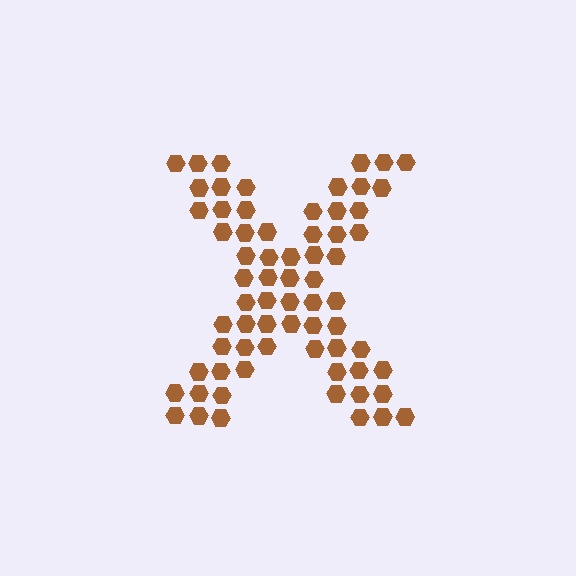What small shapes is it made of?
It is made of small hexagons.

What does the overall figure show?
The overall figure shows the letter X.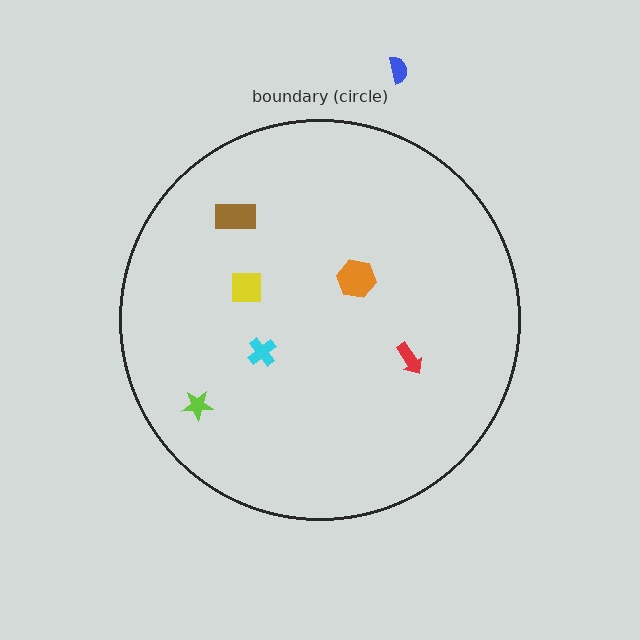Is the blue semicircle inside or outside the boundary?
Outside.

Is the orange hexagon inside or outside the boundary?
Inside.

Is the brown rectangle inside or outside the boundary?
Inside.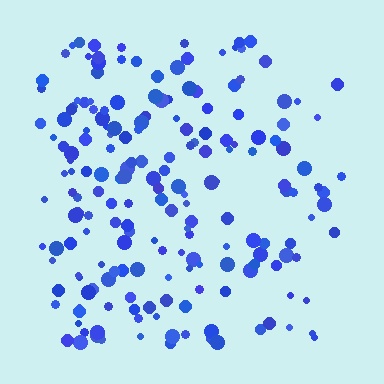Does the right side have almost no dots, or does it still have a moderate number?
Still a moderate number, just noticeably fewer than the left.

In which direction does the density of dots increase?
From right to left, with the left side densest.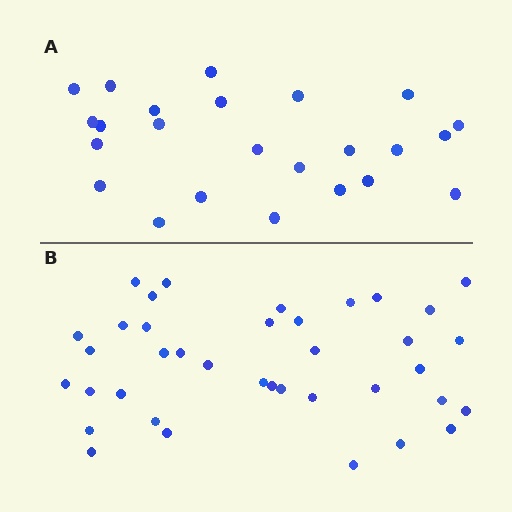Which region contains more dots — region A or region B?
Region B (the bottom region) has more dots.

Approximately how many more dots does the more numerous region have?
Region B has approximately 15 more dots than region A.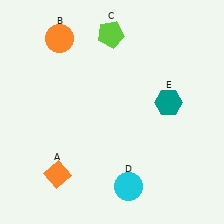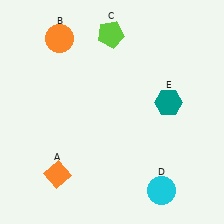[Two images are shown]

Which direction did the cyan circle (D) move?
The cyan circle (D) moved right.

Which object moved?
The cyan circle (D) moved right.